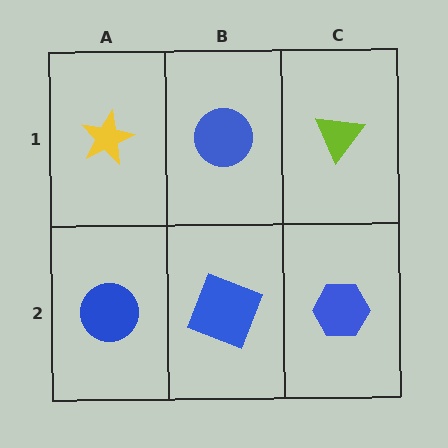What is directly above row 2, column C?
A lime triangle.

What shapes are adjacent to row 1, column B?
A blue square (row 2, column B), a yellow star (row 1, column A), a lime triangle (row 1, column C).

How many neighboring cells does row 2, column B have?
3.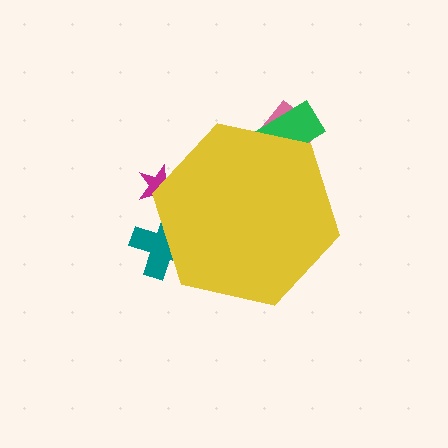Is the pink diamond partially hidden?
Yes, the pink diamond is partially hidden behind the yellow hexagon.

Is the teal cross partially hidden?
Yes, the teal cross is partially hidden behind the yellow hexagon.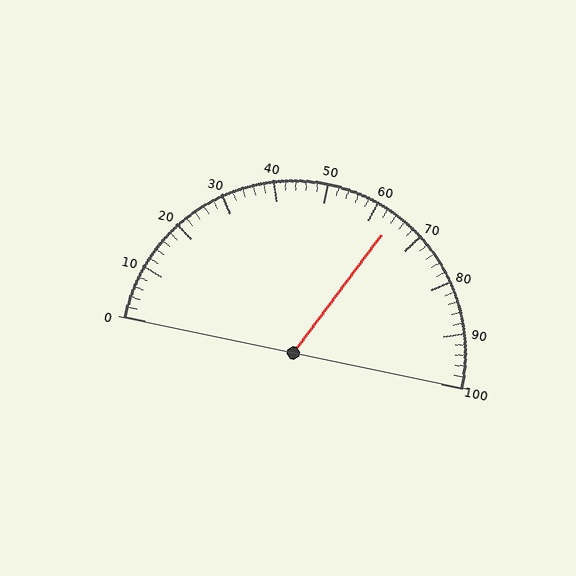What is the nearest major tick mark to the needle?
The nearest major tick mark is 60.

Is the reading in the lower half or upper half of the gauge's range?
The reading is in the upper half of the range (0 to 100).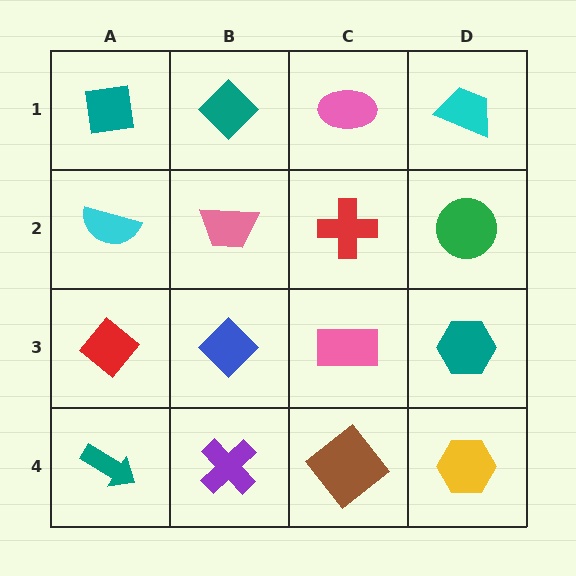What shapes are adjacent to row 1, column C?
A red cross (row 2, column C), a teal diamond (row 1, column B), a cyan trapezoid (row 1, column D).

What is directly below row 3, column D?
A yellow hexagon.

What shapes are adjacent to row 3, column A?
A cyan semicircle (row 2, column A), a teal arrow (row 4, column A), a blue diamond (row 3, column B).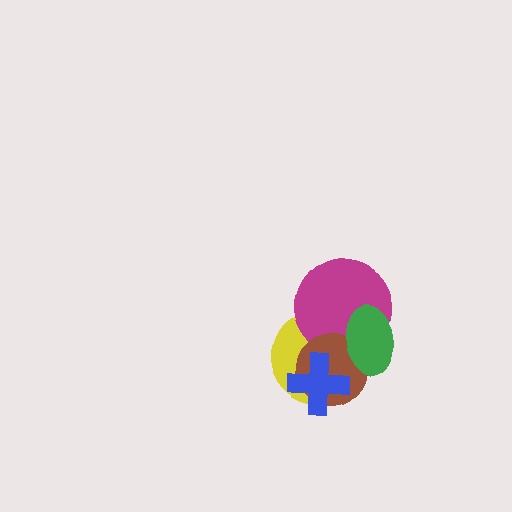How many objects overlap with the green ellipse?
3 objects overlap with the green ellipse.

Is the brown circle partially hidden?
Yes, it is partially covered by another shape.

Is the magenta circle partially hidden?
Yes, it is partially covered by another shape.